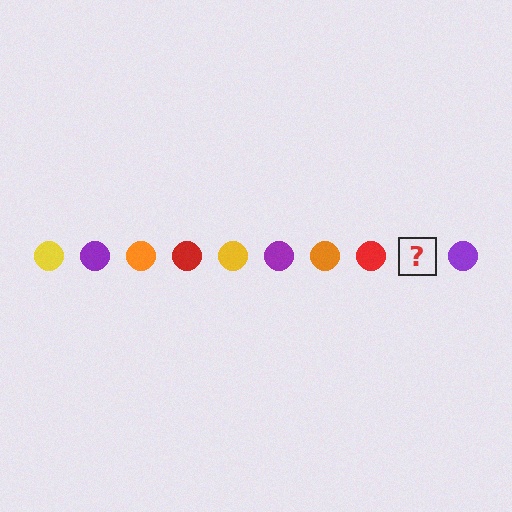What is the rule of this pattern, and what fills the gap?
The rule is that the pattern cycles through yellow, purple, orange, red circles. The gap should be filled with a yellow circle.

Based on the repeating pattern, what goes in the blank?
The blank should be a yellow circle.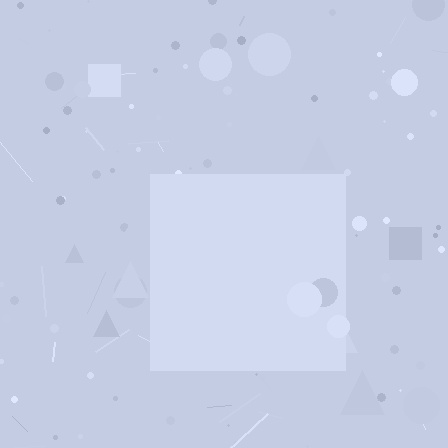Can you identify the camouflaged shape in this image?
The camouflaged shape is a square.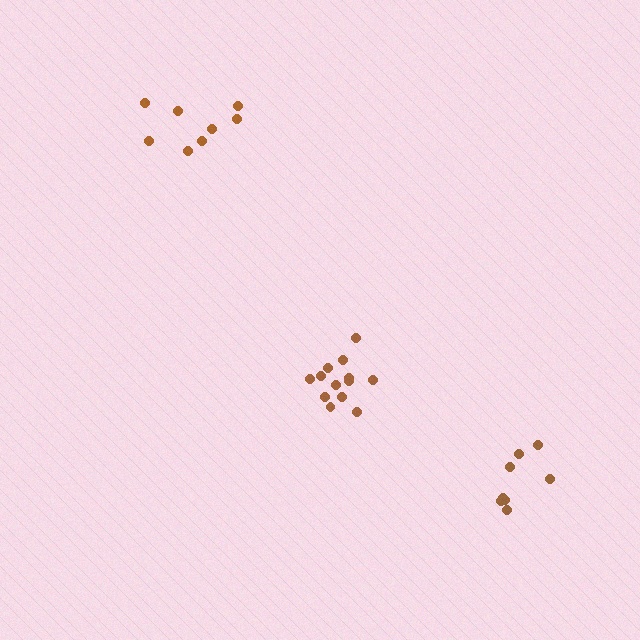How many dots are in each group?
Group 1: 13 dots, Group 2: 8 dots, Group 3: 8 dots (29 total).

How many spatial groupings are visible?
There are 3 spatial groupings.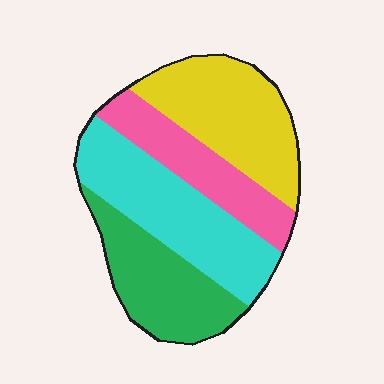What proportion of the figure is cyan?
Cyan covers around 30% of the figure.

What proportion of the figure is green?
Green covers about 25% of the figure.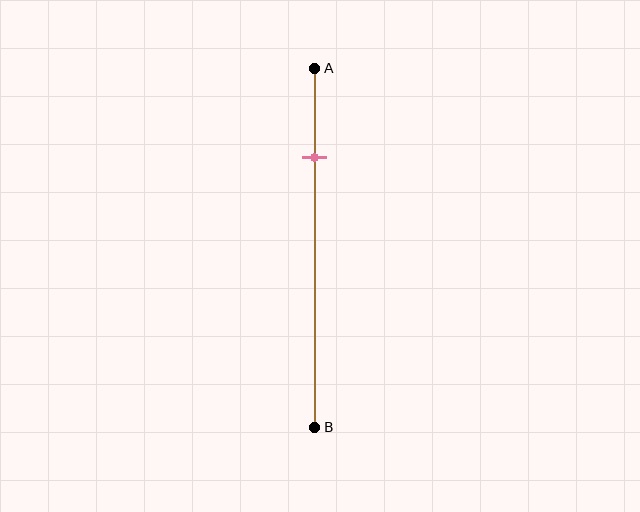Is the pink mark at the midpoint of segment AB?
No, the mark is at about 25% from A, not at the 50% midpoint.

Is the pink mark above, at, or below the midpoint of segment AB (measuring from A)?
The pink mark is above the midpoint of segment AB.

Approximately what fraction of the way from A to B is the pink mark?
The pink mark is approximately 25% of the way from A to B.